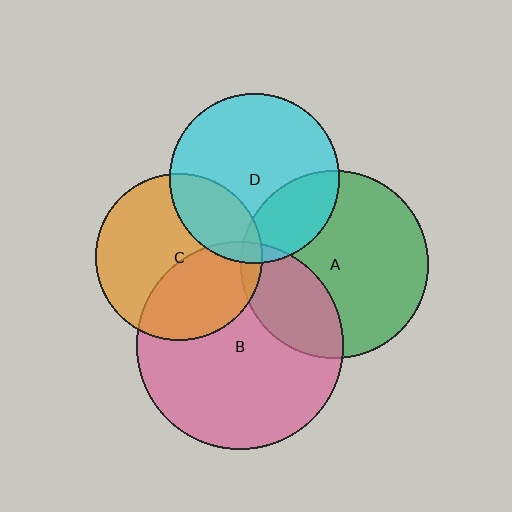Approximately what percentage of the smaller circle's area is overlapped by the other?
Approximately 5%.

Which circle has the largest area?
Circle B (pink).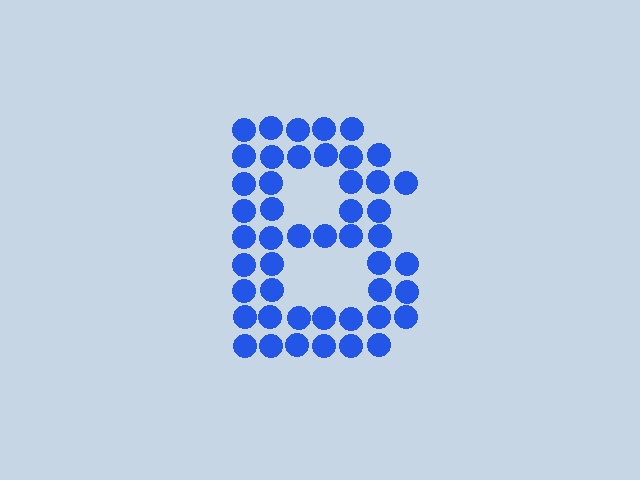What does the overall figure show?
The overall figure shows the letter B.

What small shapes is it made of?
It is made of small circles.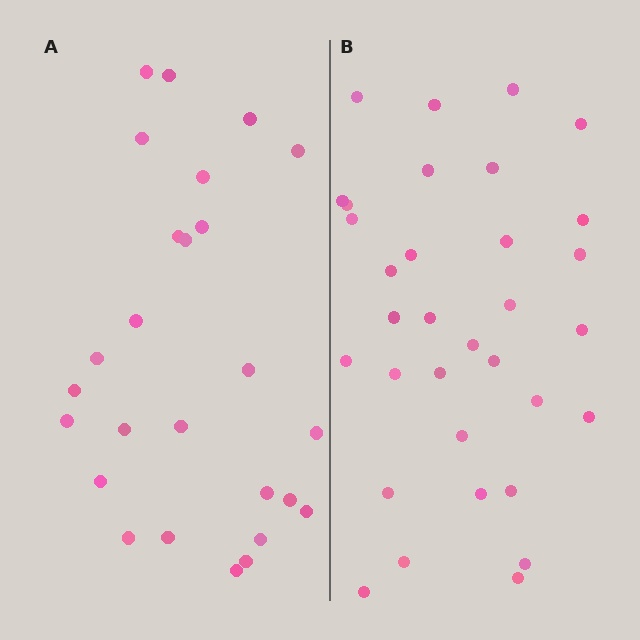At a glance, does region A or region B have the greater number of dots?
Region B (the right region) has more dots.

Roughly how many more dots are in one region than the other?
Region B has roughly 8 or so more dots than region A.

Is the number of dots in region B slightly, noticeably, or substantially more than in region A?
Region B has noticeably more, but not dramatically so. The ratio is roughly 1.3 to 1.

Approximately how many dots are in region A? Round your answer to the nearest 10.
About 30 dots. (The exact count is 26, which rounds to 30.)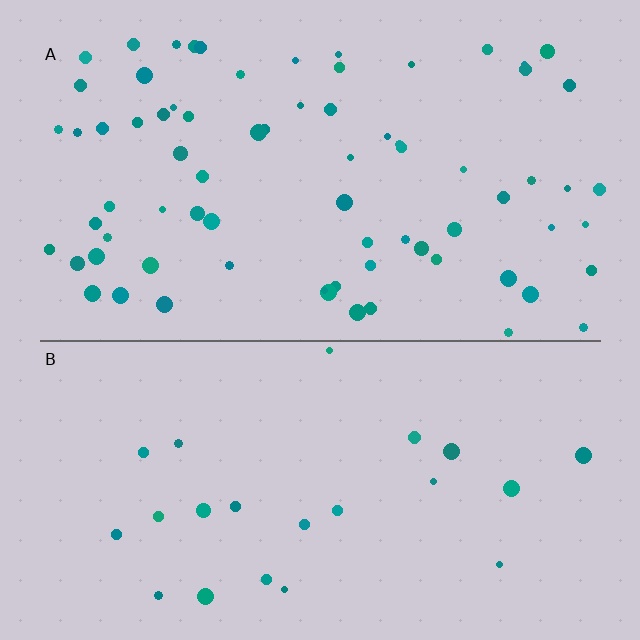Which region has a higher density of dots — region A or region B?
A (the top).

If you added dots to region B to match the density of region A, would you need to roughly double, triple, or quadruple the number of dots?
Approximately triple.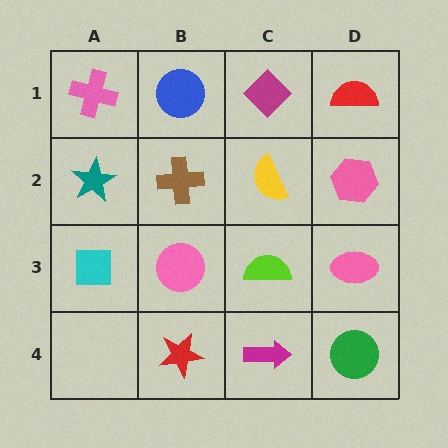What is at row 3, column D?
A pink ellipse.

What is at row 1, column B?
A blue circle.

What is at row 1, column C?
A magenta diamond.